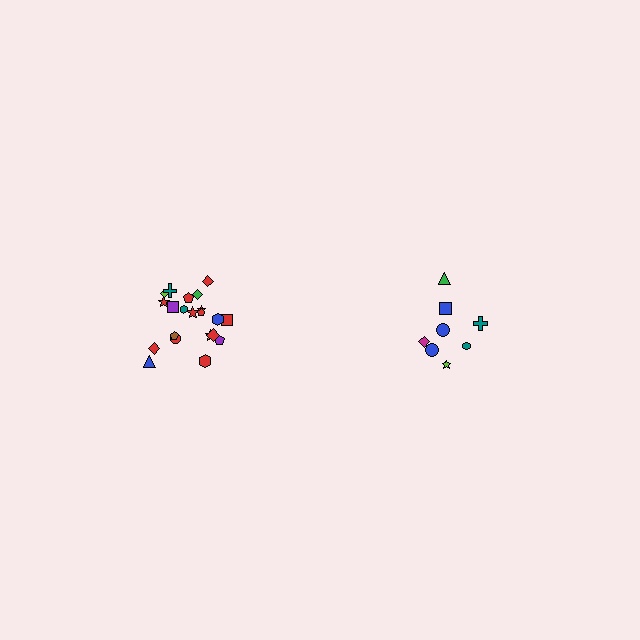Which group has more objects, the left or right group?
The left group.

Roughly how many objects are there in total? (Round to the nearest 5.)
Roughly 30 objects in total.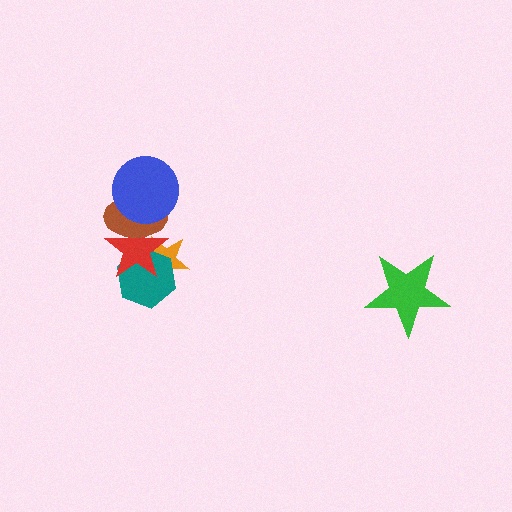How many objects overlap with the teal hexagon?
2 objects overlap with the teal hexagon.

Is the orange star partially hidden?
Yes, it is partially covered by another shape.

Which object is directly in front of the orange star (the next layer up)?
The teal hexagon is directly in front of the orange star.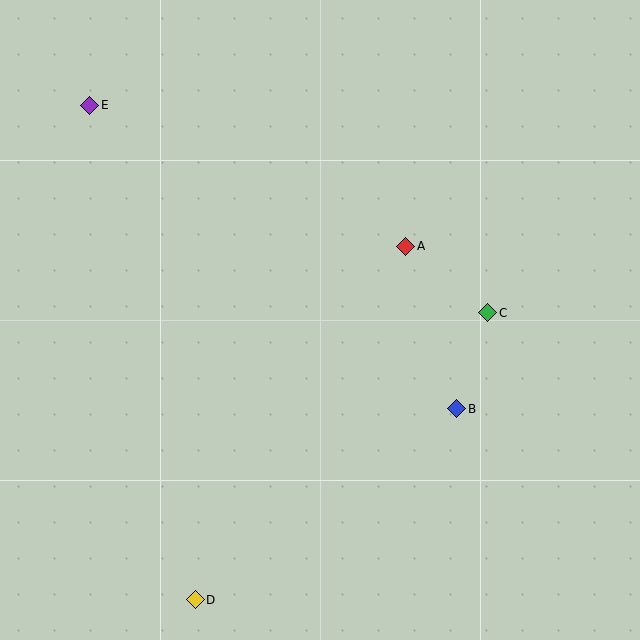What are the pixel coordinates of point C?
Point C is at (488, 313).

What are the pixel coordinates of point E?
Point E is at (90, 105).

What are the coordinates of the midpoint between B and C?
The midpoint between B and C is at (472, 361).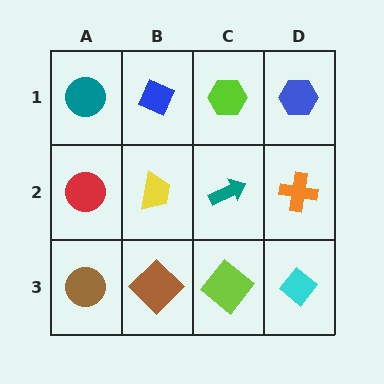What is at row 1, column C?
A lime hexagon.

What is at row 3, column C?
A lime diamond.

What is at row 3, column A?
A brown circle.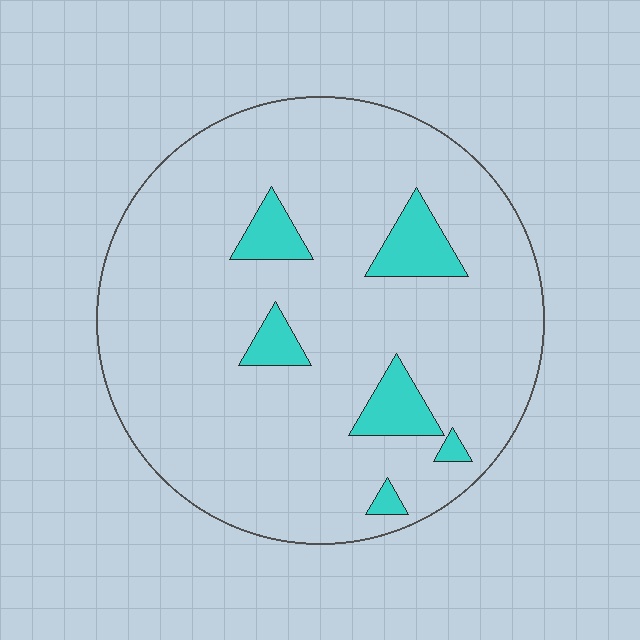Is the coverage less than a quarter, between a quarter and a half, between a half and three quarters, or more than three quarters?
Less than a quarter.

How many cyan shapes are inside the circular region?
6.